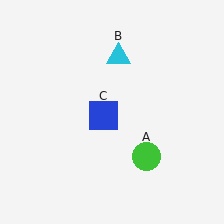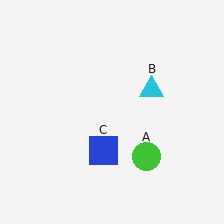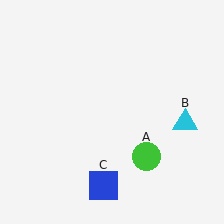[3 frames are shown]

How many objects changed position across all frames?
2 objects changed position: cyan triangle (object B), blue square (object C).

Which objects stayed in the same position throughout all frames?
Green circle (object A) remained stationary.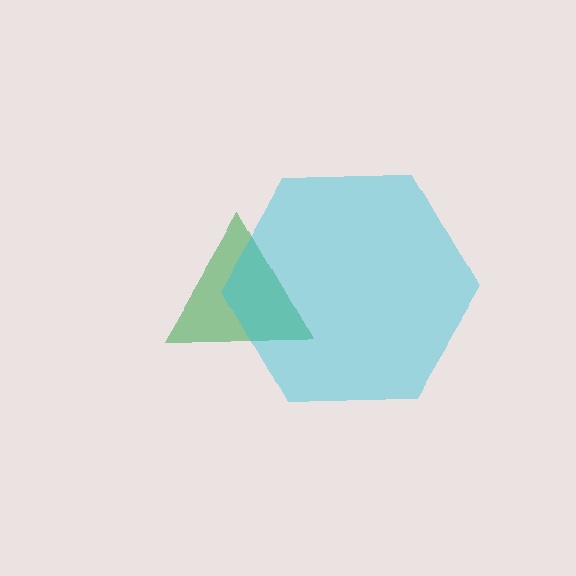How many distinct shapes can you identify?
There are 2 distinct shapes: a green triangle, a cyan hexagon.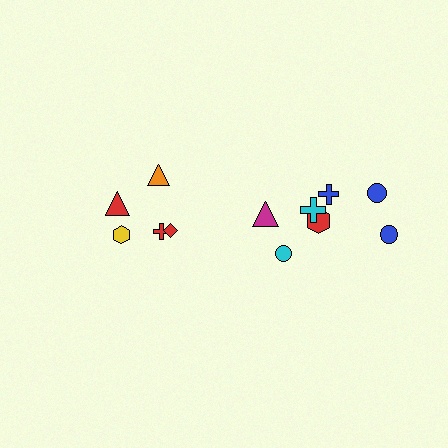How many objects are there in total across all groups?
There are 12 objects.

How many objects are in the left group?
There are 5 objects.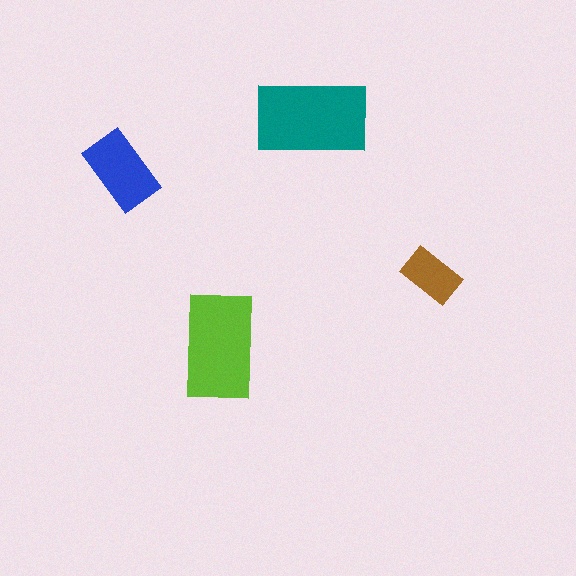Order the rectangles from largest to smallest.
the teal one, the lime one, the blue one, the brown one.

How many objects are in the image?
There are 4 objects in the image.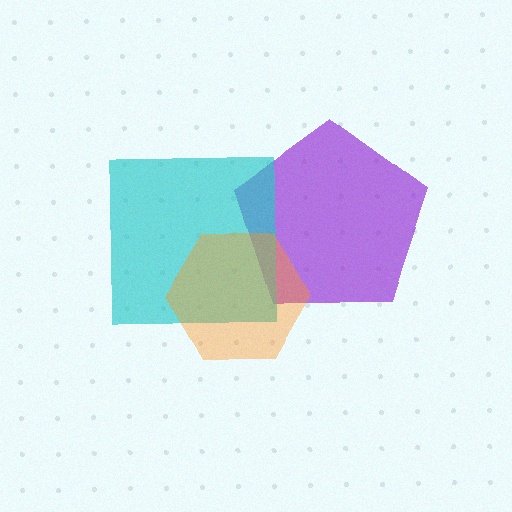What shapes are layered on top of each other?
The layered shapes are: a purple pentagon, a cyan square, an orange hexagon.